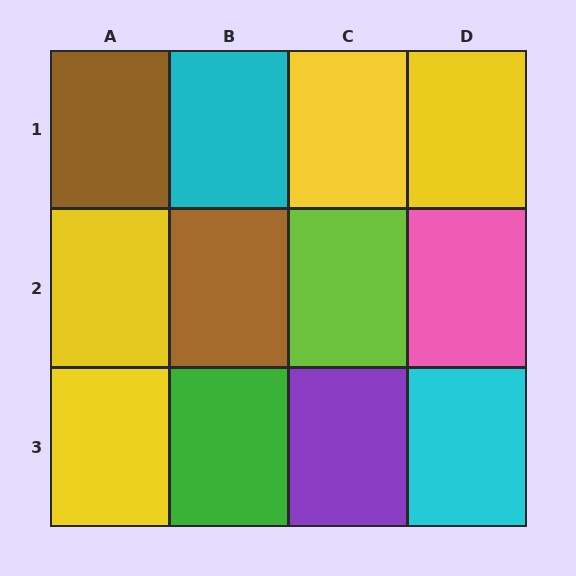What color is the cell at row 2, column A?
Yellow.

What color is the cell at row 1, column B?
Cyan.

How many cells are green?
1 cell is green.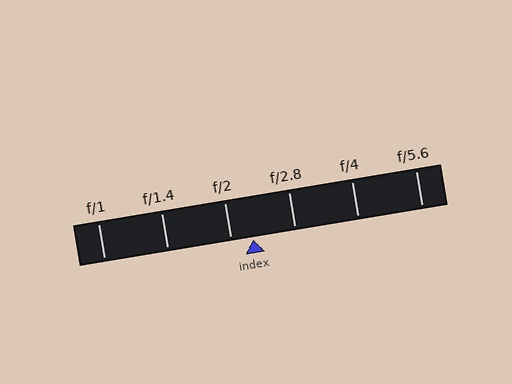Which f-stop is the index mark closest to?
The index mark is closest to f/2.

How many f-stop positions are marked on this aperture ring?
There are 6 f-stop positions marked.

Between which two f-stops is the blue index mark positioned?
The index mark is between f/2 and f/2.8.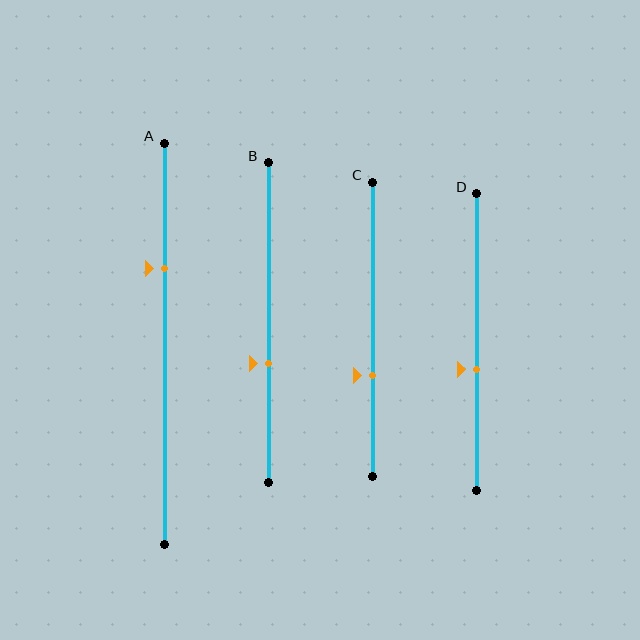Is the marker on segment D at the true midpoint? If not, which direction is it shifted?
No, the marker on segment D is shifted downward by about 9% of the segment length.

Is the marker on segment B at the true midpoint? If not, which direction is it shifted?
No, the marker on segment B is shifted downward by about 13% of the segment length.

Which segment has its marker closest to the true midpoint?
Segment D has its marker closest to the true midpoint.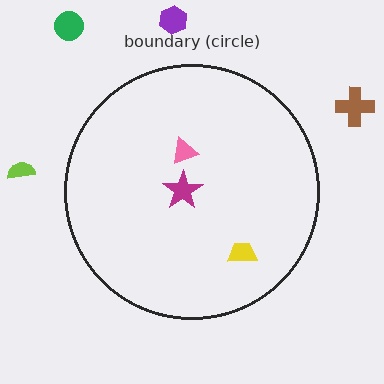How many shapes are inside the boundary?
3 inside, 4 outside.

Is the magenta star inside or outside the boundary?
Inside.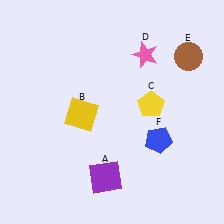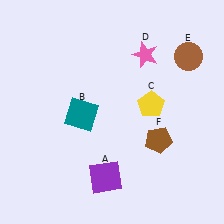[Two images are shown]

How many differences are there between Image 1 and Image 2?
There are 2 differences between the two images.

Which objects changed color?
B changed from yellow to teal. F changed from blue to brown.